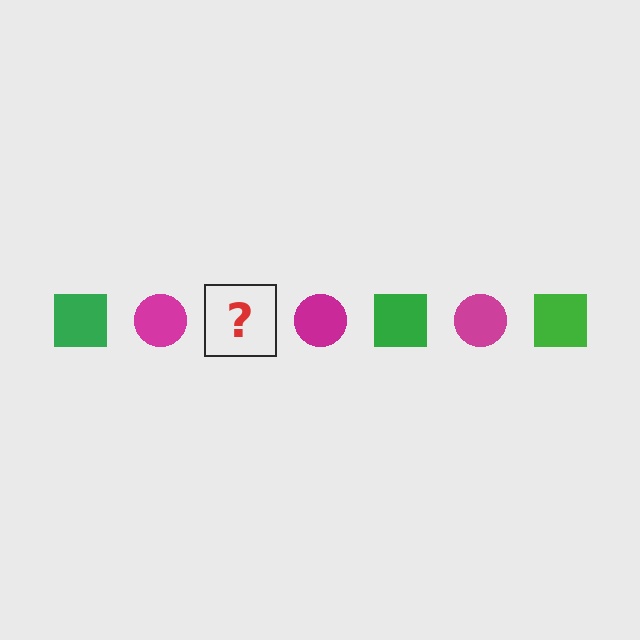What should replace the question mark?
The question mark should be replaced with a green square.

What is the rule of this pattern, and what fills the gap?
The rule is that the pattern alternates between green square and magenta circle. The gap should be filled with a green square.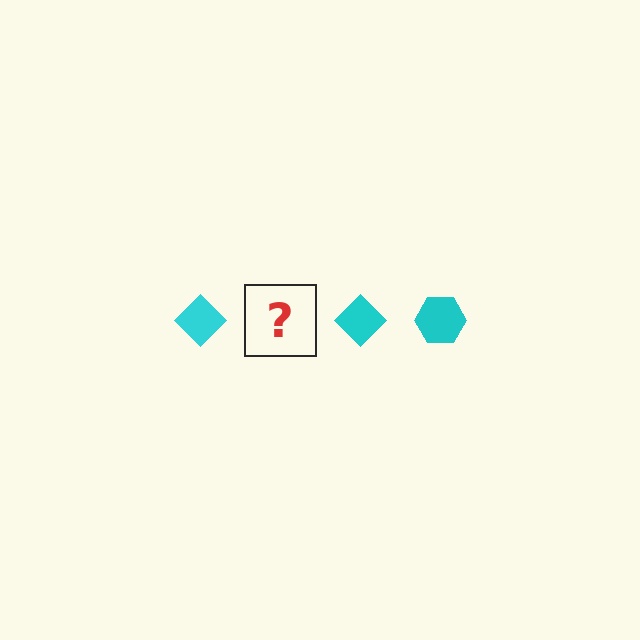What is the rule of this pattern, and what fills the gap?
The rule is that the pattern cycles through diamond, hexagon shapes in cyan. The gap should be filled with a cyan hexagon.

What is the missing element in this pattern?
The missing element is a cyan hexagon.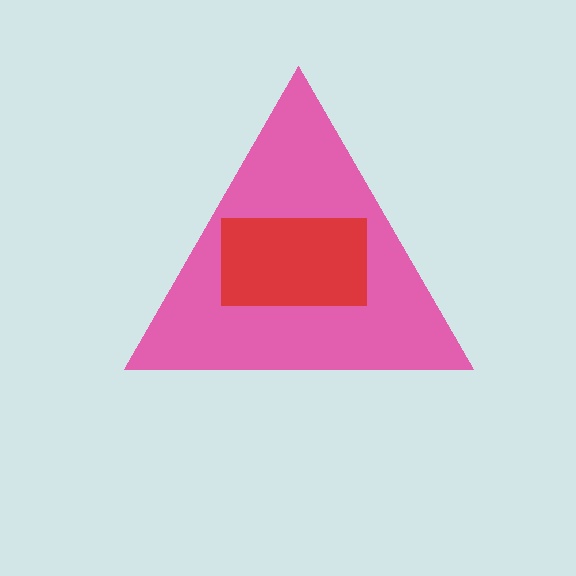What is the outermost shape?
The pink triangle.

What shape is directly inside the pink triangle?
The red rectangle.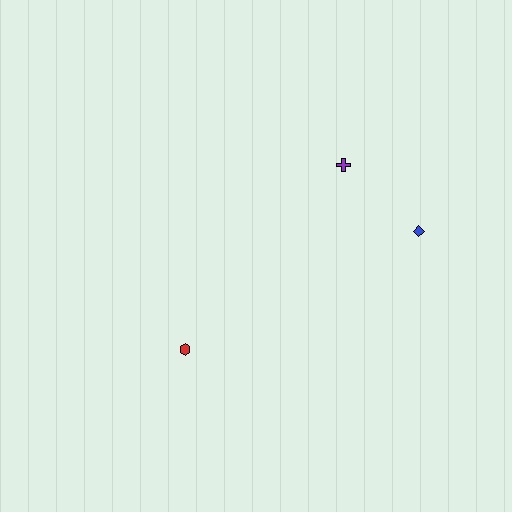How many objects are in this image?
There are 3 objects.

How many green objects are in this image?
There are no green objects.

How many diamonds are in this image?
There is 1 diamond.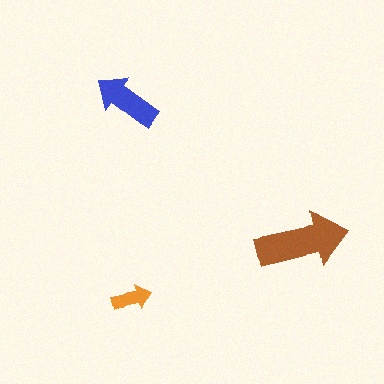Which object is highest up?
The blue arrow is topmost.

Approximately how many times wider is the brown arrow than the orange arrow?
About 2.5 times wider.